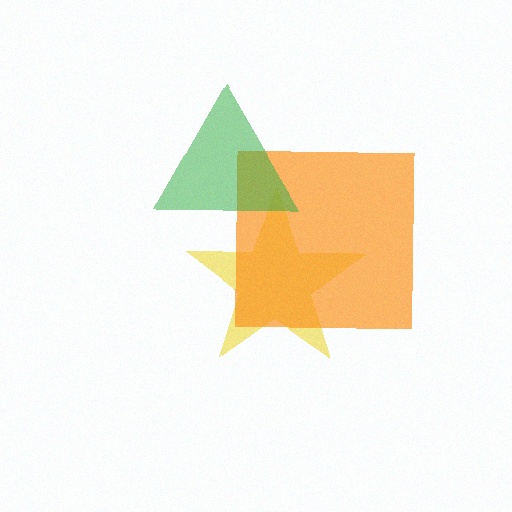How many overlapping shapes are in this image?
There are 3 overlapping shapes in the image.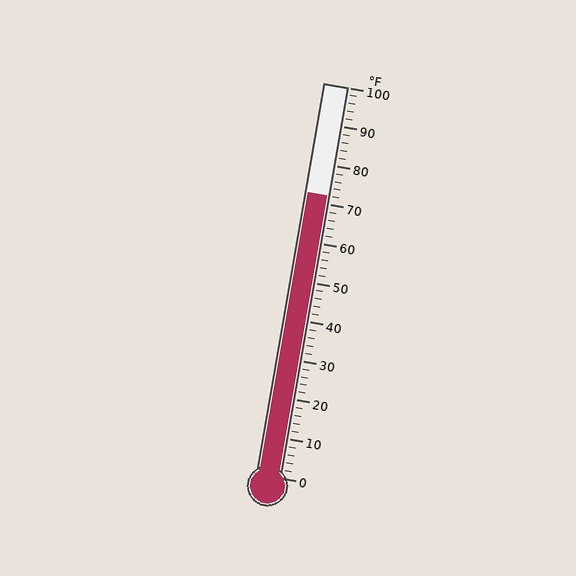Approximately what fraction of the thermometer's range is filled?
The thermometer is filled to approximately 70% of its range.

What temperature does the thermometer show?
The thermometer shows approximately 72°F.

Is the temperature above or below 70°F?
The temperature is above 70°F.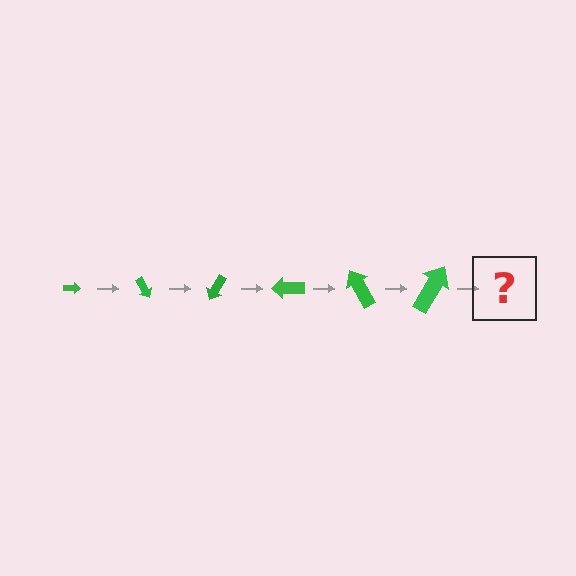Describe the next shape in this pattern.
It should be an arrow, larger than the previous one and rotated 360 degrees from the start.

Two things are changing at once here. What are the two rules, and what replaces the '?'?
The two rules are that the arrow grows larger each step and it rotates 60 degrees each step. The '?' should be an arrow, larger than the previous one and rotated 360 degrees from the start.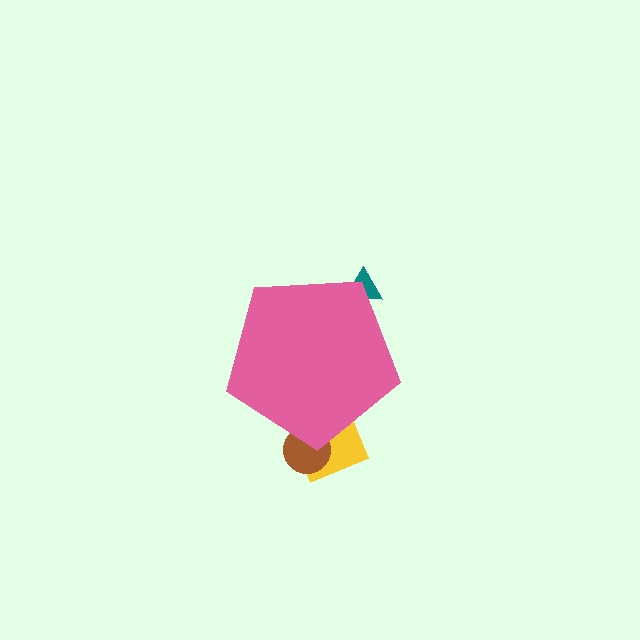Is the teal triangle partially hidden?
Yes, the teal triangle is partially hidden behind the pink pentagon.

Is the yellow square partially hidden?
Yes, the yellow square is partially hidden behind the pink pentagon.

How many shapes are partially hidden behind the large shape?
3 shapes are partially hidden.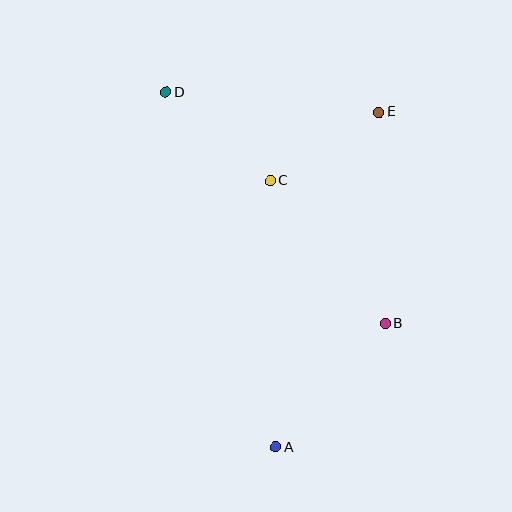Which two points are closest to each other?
Points C and E are closest to each other.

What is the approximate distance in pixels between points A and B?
The distance between A and B is approximately 165 pixels.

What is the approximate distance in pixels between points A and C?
The distance between A and C is approximately 267 pixels.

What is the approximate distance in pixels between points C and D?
The distance between C and D is approximately 136 pixels.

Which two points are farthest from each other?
Points A and D are farthest from each other.